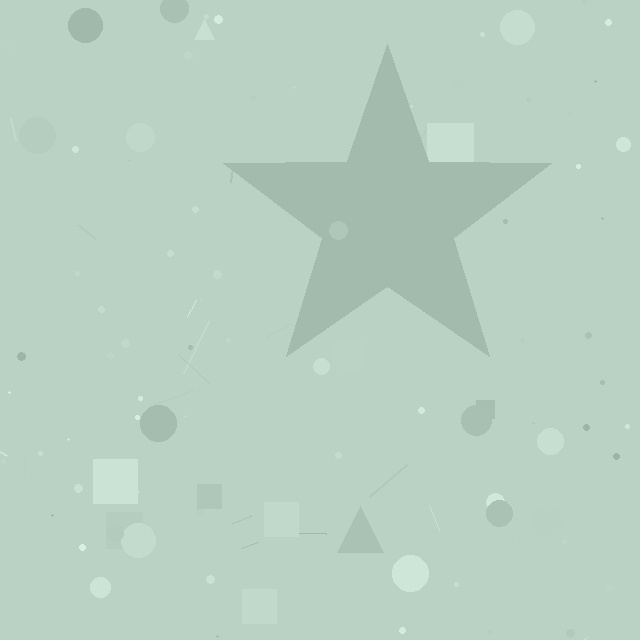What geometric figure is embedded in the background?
A star is embedded in the background.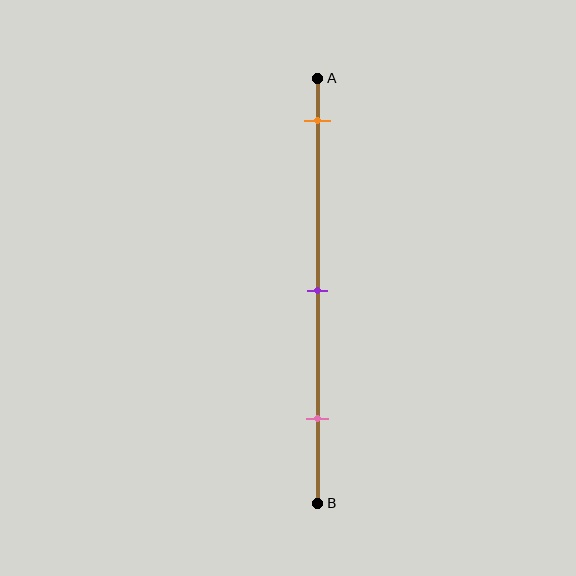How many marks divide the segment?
There are 3 marks dividing the segment.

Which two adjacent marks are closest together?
The purple and pink marks are the closest adjacent pair.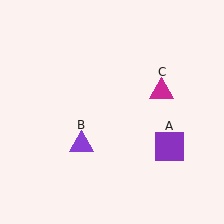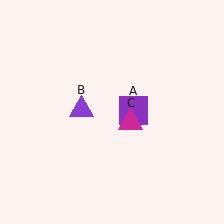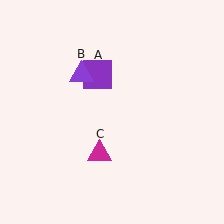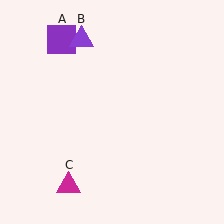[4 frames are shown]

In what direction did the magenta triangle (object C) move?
The magenta triangle (object C) moved down and to the left.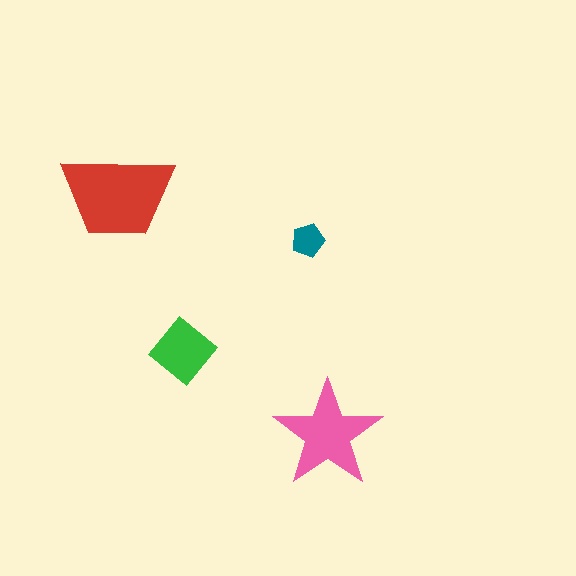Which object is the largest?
The red trapezoid.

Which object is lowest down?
The pink star is bottommost.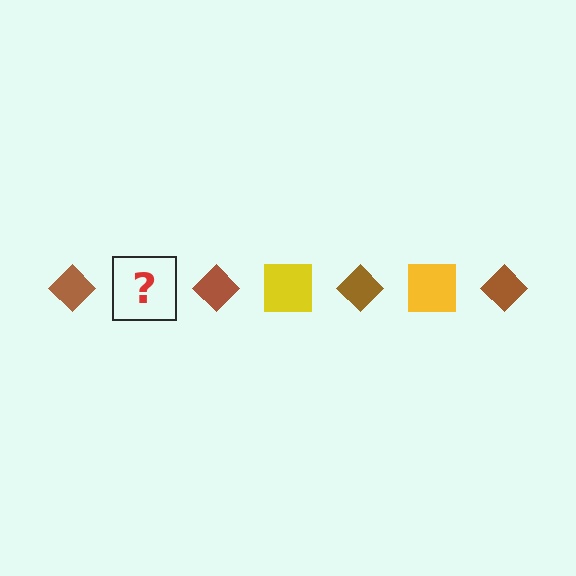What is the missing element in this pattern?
The missing element is a yellow square.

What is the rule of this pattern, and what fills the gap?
The rule is that the pattern alternates between brown diamond and yellow square. The gap should be filled with a yellow square.